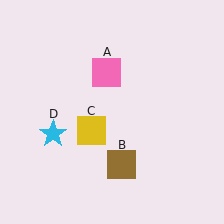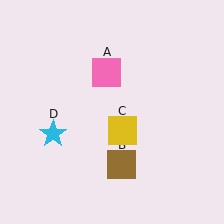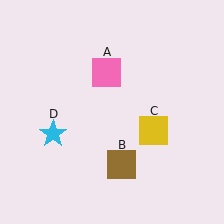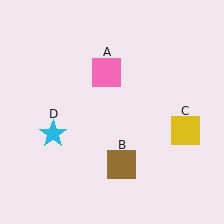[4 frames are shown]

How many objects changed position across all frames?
1 object changed position: yellow square (object C).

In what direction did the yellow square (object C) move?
The yellow square (object C) moved right.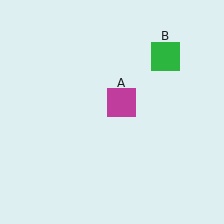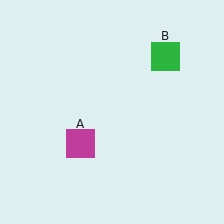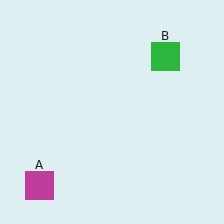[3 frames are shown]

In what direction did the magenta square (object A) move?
The magenta square (object A) moved down and to the left.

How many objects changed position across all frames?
1 object changed position: magenta square (object A).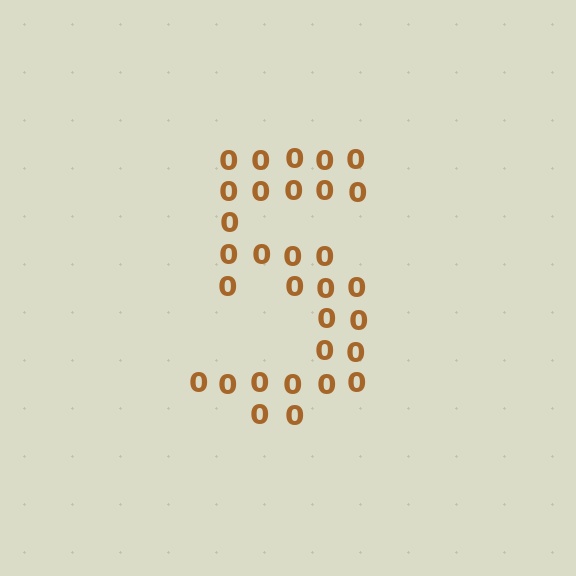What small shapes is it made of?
It is made of small digit 0's.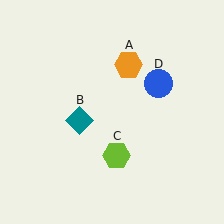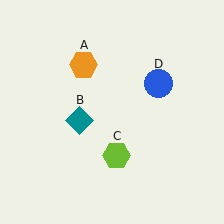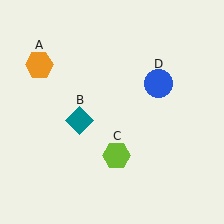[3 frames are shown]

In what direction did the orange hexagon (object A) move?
The orange hexagon (object A) moved left.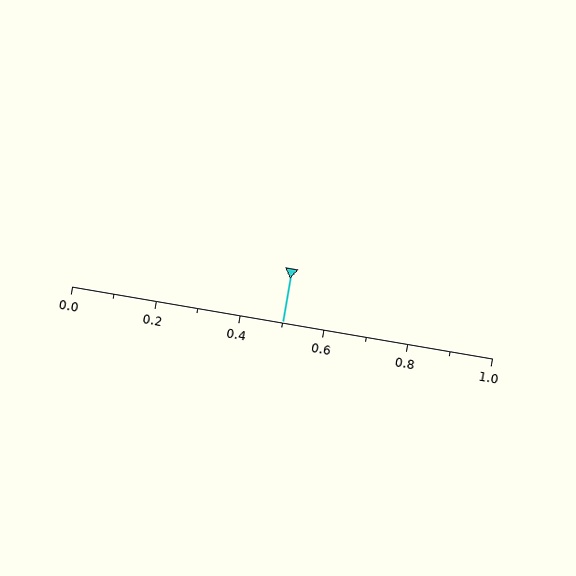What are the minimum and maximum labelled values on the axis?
The axis runs from 0.0 to 1.0.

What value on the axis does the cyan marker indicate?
The marker indicates approximately 0.5.